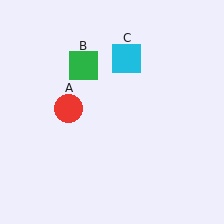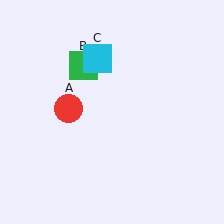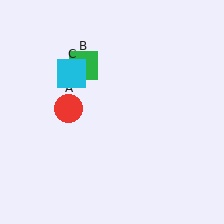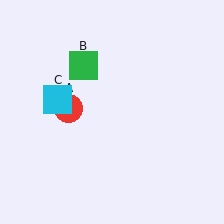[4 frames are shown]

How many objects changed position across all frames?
1 object changed position: cyan square (object C).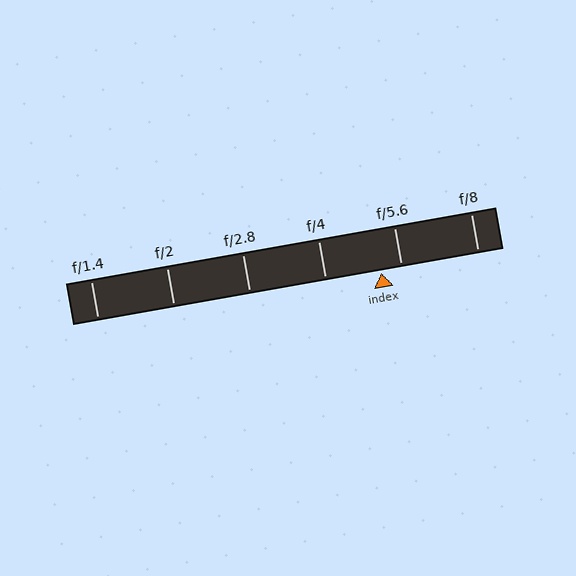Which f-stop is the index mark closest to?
The index mark is closest to f/5.6.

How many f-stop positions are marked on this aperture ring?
There are 6 f-stop positions marked.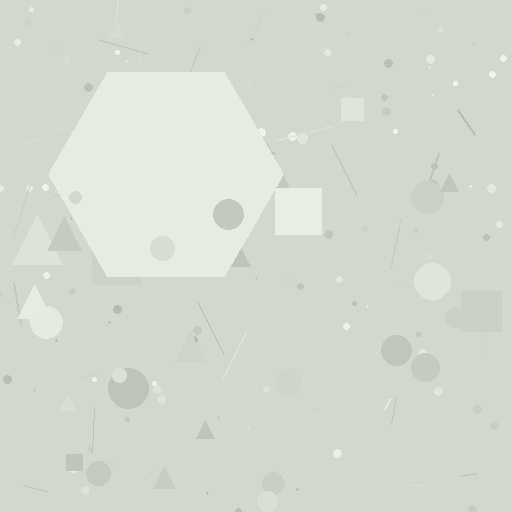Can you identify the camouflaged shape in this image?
The camouflaged shape is a hexagon.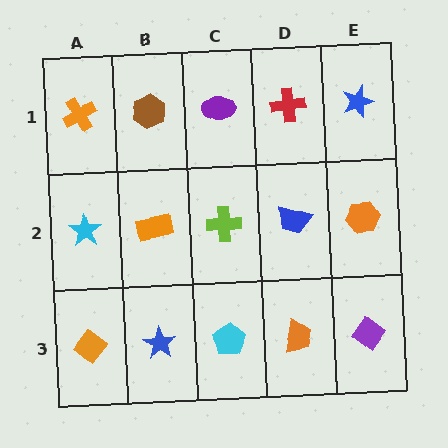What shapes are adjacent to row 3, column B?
An orange rectangle (row 2, column B), an orange diamond (row 3, column A), a cyan pentagon (row 3, column C).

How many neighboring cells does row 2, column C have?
4.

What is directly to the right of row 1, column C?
A red cross.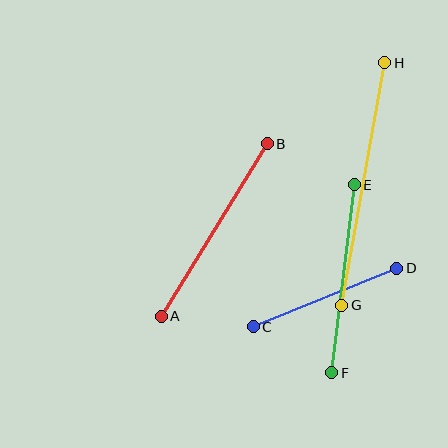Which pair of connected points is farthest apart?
Points G and H are farthest apart.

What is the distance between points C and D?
The distance is approximately 155 pixels.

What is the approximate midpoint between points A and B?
The midpoint is at approximately (214, 230) pixels.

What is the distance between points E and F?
The distance is approximately 189 pixels.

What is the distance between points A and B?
The distance is approximately 202 pixels.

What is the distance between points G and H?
The distance is approximately 247 pixels.